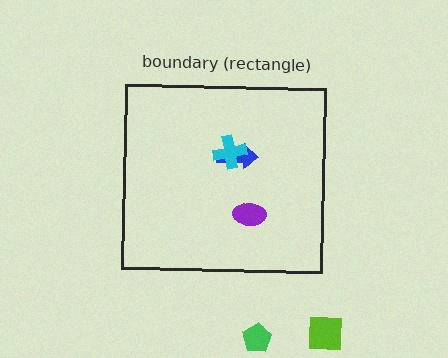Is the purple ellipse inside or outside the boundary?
Inside.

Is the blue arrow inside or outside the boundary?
Inside.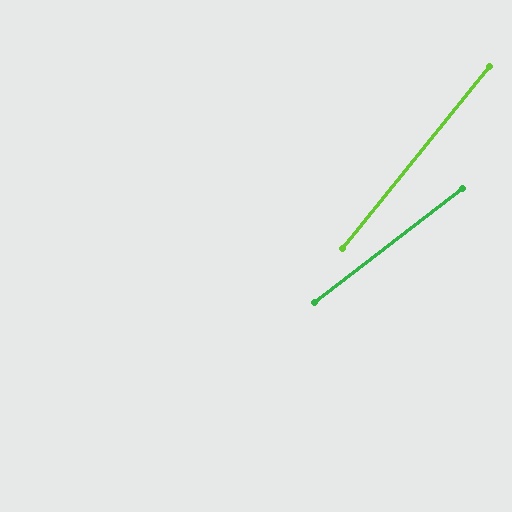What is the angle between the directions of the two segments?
Approximately 14 degrees.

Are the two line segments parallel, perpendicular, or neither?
Neither parallel nor perpendicular — they differ by about 14°.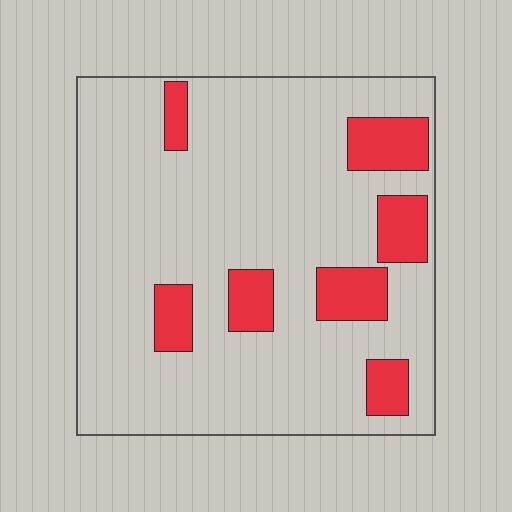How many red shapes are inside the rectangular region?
7.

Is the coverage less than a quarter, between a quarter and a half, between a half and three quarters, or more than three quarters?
Less than a quarter.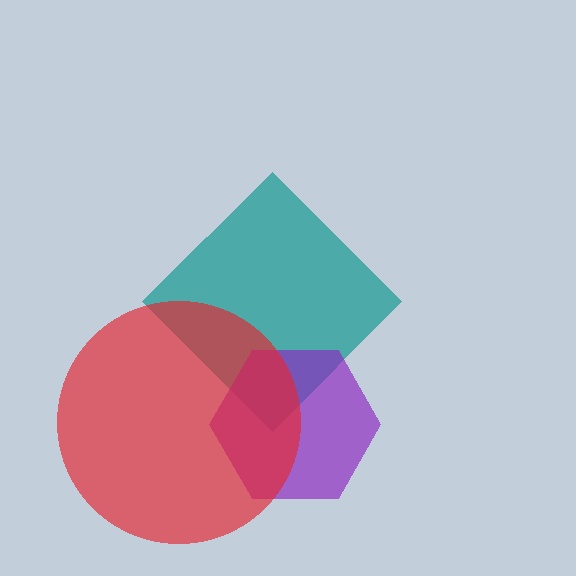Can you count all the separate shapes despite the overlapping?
Yes, there are 3 separate shapes.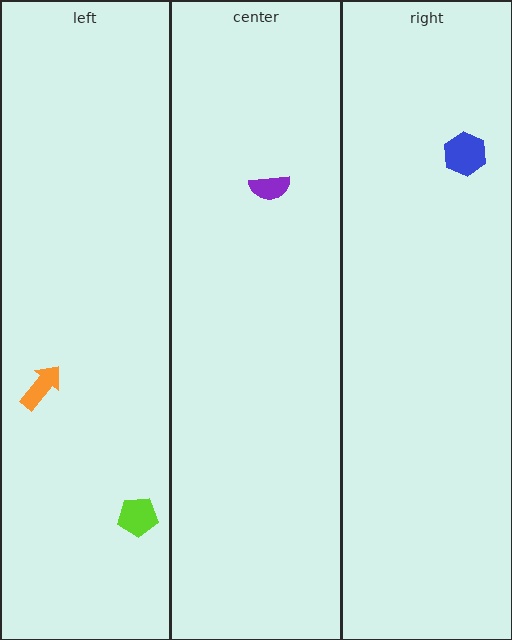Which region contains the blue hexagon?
The right region.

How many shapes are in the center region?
1.